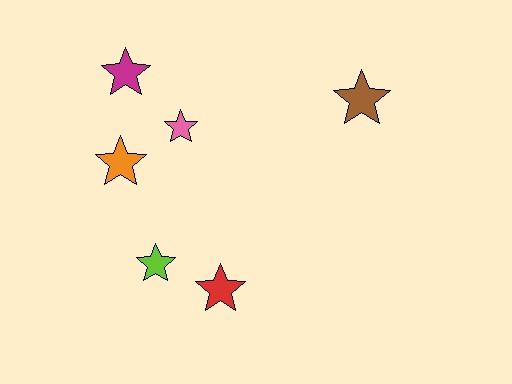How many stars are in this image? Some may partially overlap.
There are 6 stars.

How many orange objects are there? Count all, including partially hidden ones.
There is 1 orange object.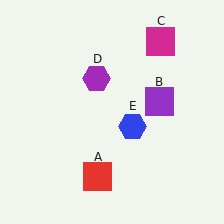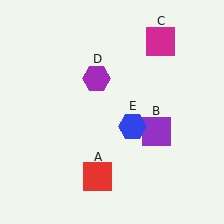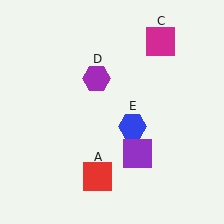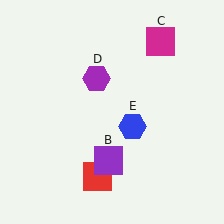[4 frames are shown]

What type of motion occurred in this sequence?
The purple square (object B) rotated clockwise around the center of the scene.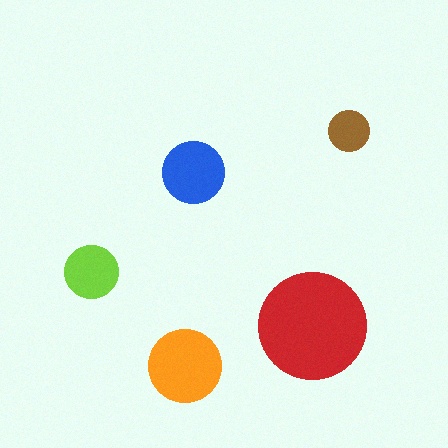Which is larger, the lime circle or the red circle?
The red one.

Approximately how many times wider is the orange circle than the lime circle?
About 1.5 times wider.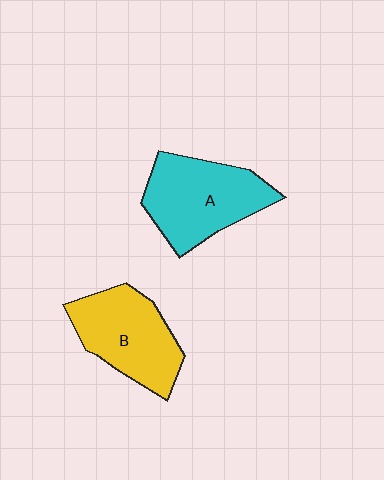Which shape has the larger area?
Shape A (cyan).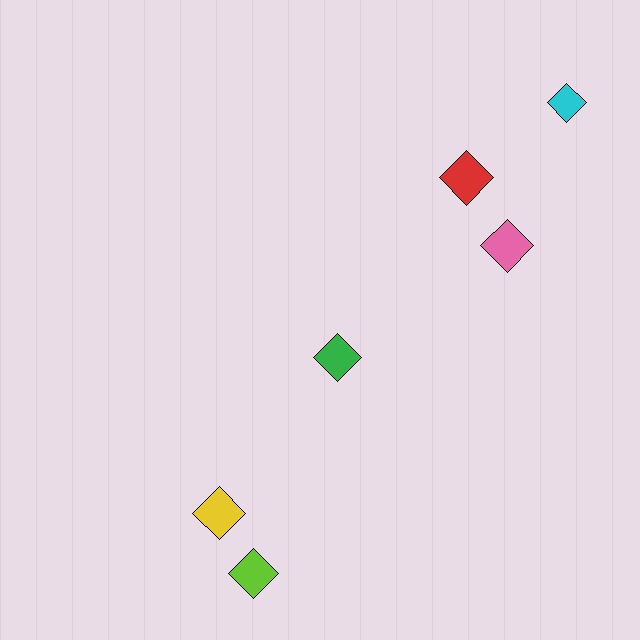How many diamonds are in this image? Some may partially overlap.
There are 6 diamonds.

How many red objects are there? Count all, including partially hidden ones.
There is 1 red object.